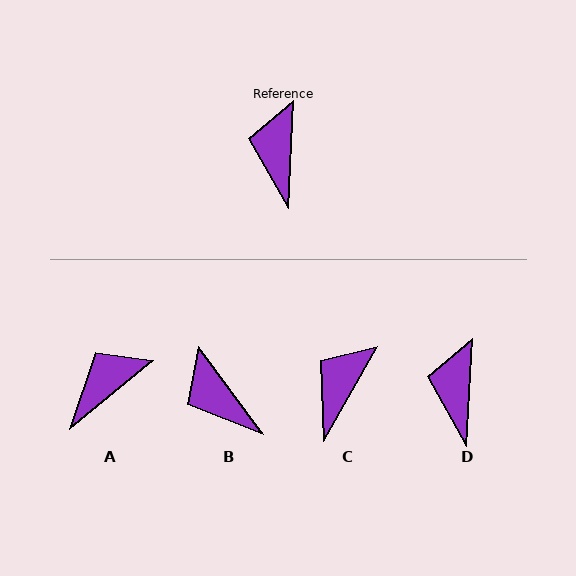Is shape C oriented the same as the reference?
No, it is off by about 27 degrees.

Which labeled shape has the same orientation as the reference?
D.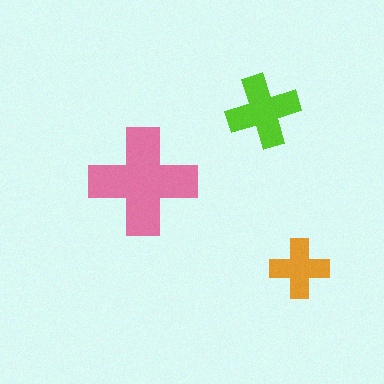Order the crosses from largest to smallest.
the pink one, the lime one, the orange one.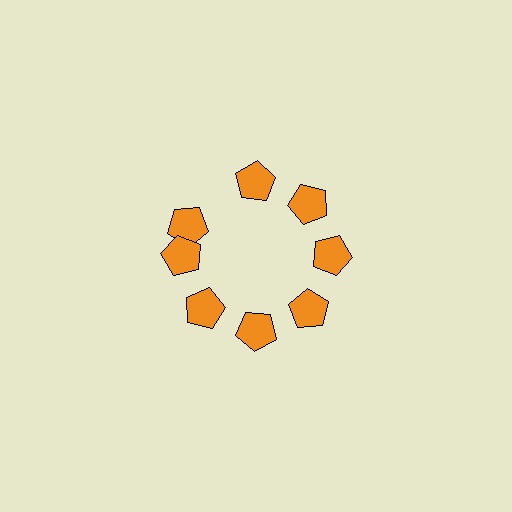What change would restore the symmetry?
The symmetry would be restored by rotating it back into even spacing with its neighbors so that all 8 pentagons sit at equal angles and equal distance from the center.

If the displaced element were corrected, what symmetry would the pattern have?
It would have 8-fold rotational symmetry — the pattern would map onto itself every 45 degrees.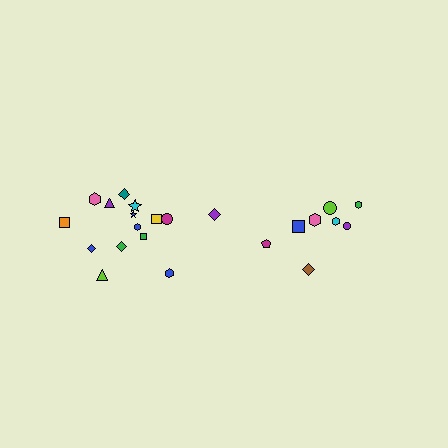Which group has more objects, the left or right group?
The left group.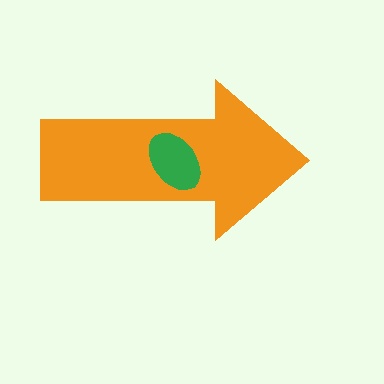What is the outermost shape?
The orange arrow.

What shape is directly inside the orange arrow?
The green ellipse.